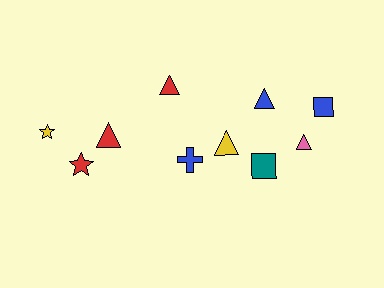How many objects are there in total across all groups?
There are 10 objects.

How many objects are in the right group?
There are 6 objects.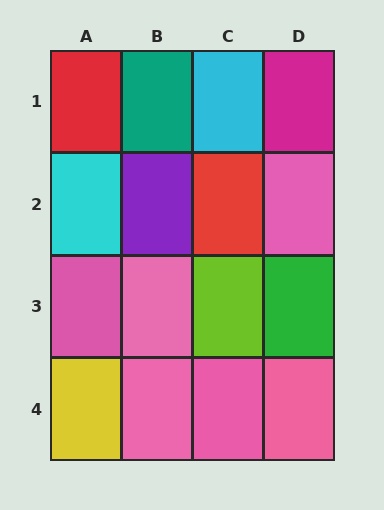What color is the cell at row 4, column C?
Pink.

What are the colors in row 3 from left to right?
Pink, pink, lime, green.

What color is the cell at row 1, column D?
Magenta.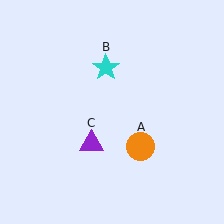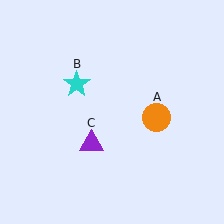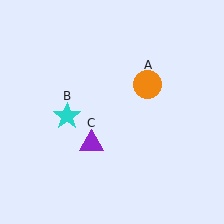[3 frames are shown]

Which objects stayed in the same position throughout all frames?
Purple triangle (object C) remained stationary.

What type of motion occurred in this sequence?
The orange circle (object A), cyan star (object B) rotated counterclockwise around the center of the scene.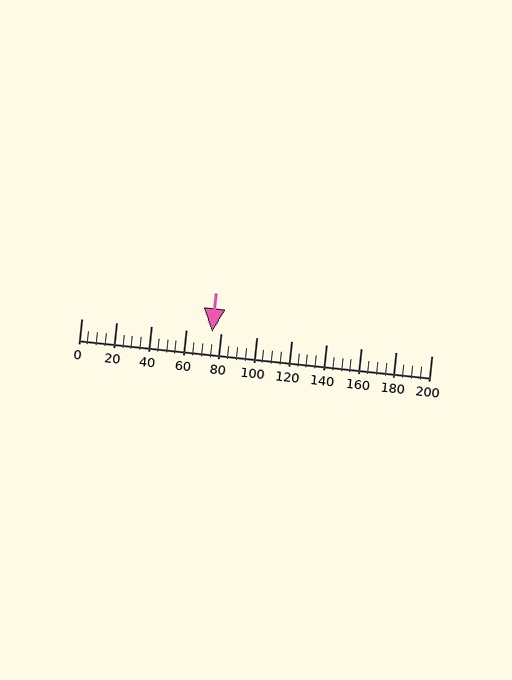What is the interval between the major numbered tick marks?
The major tick marks are spaced 20 units apart.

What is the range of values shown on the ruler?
The ruler shows values from 0 to 200.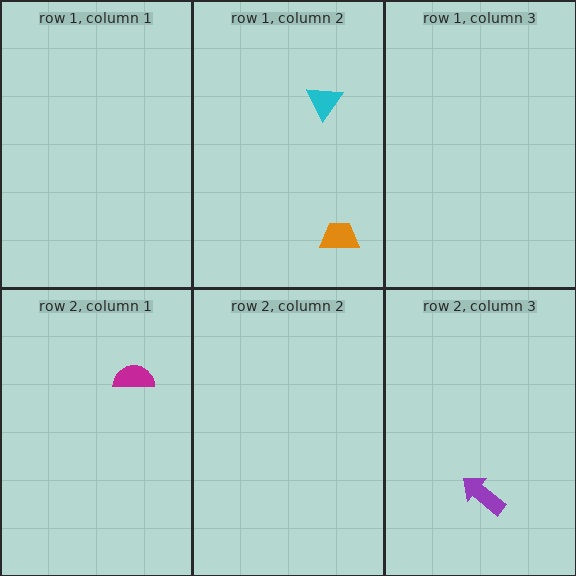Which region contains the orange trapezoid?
The row 1, column 2 region.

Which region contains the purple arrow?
The row 2, column 3 region.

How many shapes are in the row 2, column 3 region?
1.